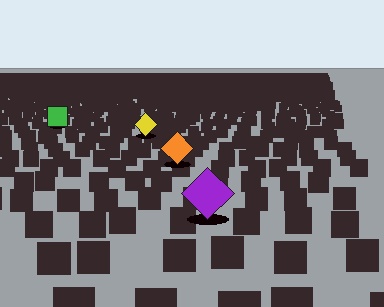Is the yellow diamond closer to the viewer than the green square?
Yes. The yellow diamond is closer — you can tell from the texture gradient: the ground texture is coarser near it.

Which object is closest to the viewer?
The purple diamond is closest. The texture marks near it are larger and more spread out.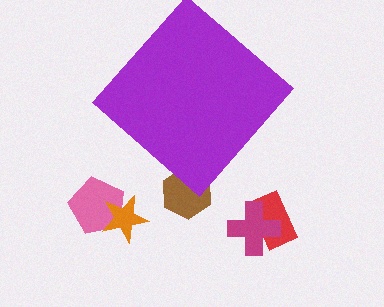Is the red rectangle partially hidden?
No, the red rectangle is fully visible.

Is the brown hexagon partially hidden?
Yes, the brown hexagon is partially hidden behind the purple diamond.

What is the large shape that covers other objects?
A purple diamond.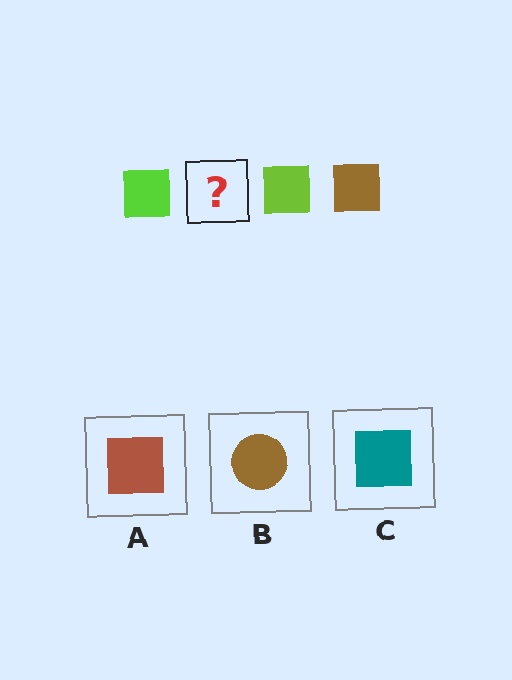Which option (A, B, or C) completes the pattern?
A.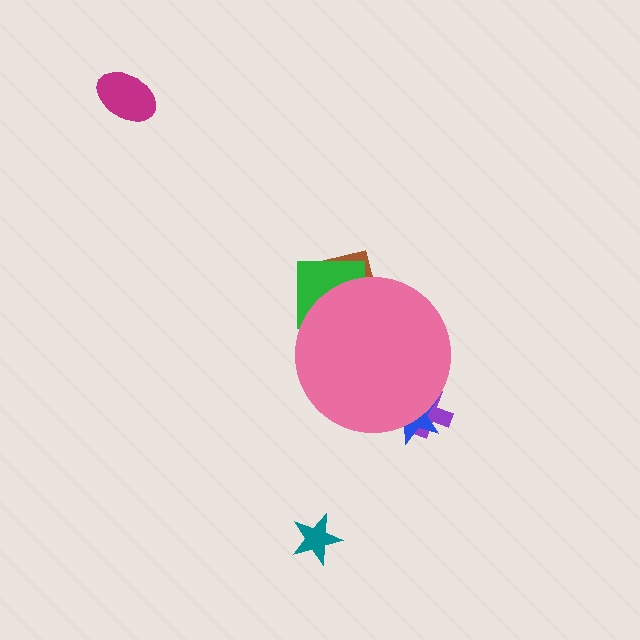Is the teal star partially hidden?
No, the teal star is fully visible.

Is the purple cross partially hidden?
Yes, the purple cross is partially hidden behind the pink circle.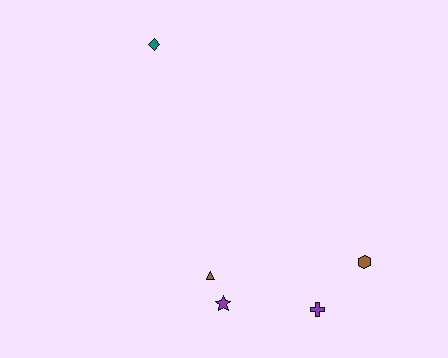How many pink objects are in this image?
There are no pink objects.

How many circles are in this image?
There are no circles.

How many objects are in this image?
There are 5 objects.